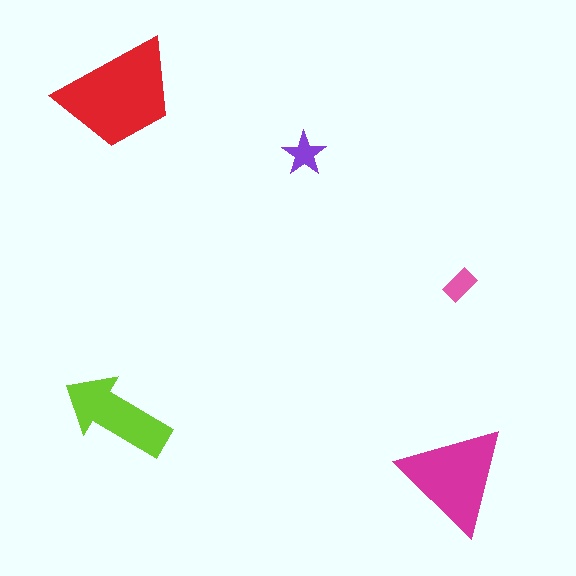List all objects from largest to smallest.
The red trapezoid, the magenta triangle, the lime arrow, the purple star, the pink rectangle.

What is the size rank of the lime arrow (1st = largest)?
3rd.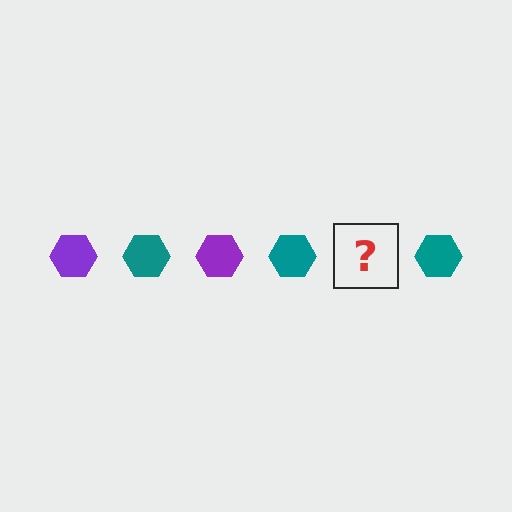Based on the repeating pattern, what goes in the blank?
The blank should be a purple hexagon.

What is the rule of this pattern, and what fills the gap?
The rule is that the pattern cycles through purple, teal hexagons. The gap should be filled with a purple hexagon.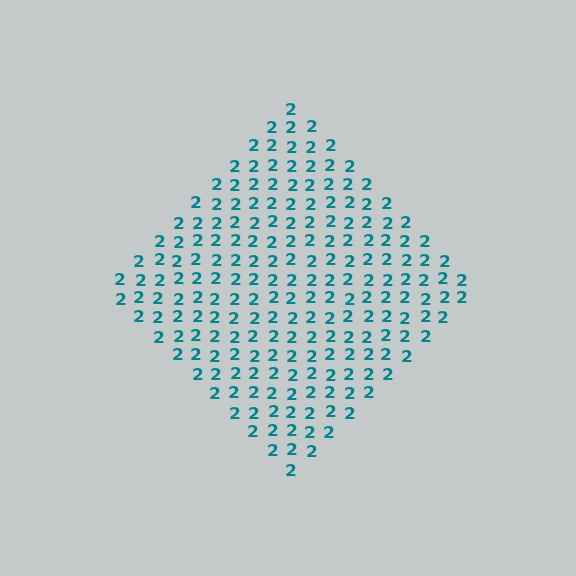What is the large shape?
The large shape is a diamond.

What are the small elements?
The small elements are digit 2's.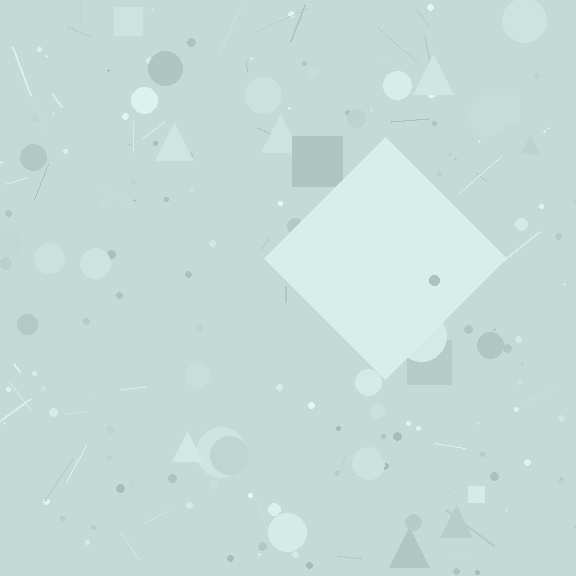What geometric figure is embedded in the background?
A diamond is embedded in the background.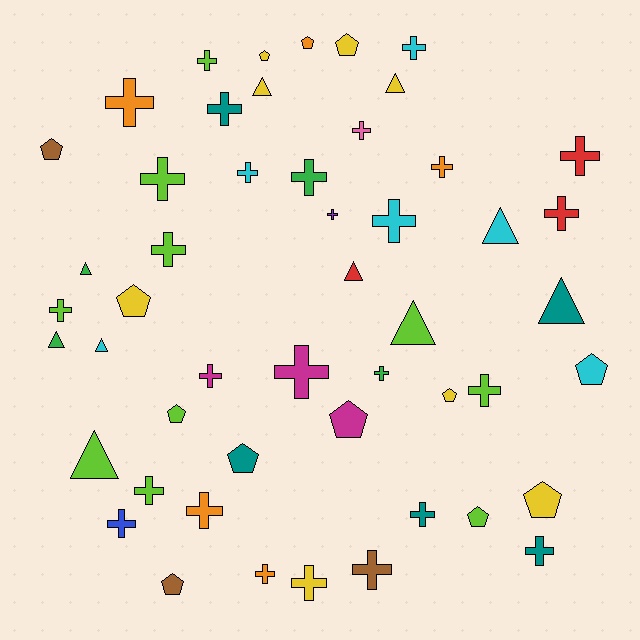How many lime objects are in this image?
There are 10 lime objects.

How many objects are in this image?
There are 50 objects.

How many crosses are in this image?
There are 27 crosses.